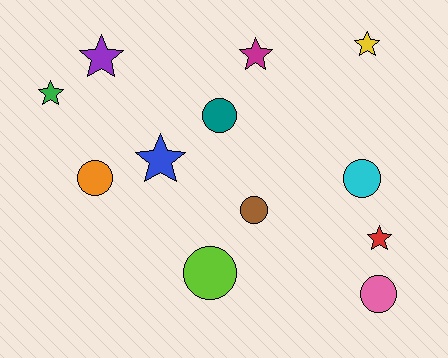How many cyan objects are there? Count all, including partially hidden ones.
There is 1 cyan object.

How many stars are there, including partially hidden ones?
There are 6 stars.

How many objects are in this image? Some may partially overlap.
There are 12 objects.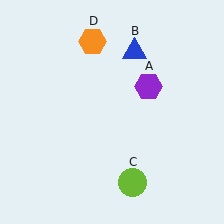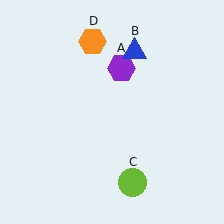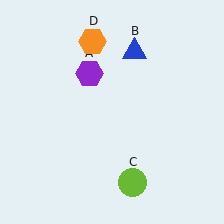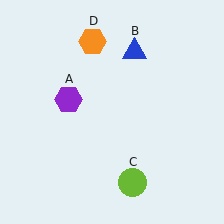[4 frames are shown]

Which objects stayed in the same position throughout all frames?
Blue triangle (object B) and lime circle (object C) and orange hexagon (object D) remained stationary.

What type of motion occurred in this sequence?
The purple hexagon (object A) rotated counterclockwise around the center of the scene.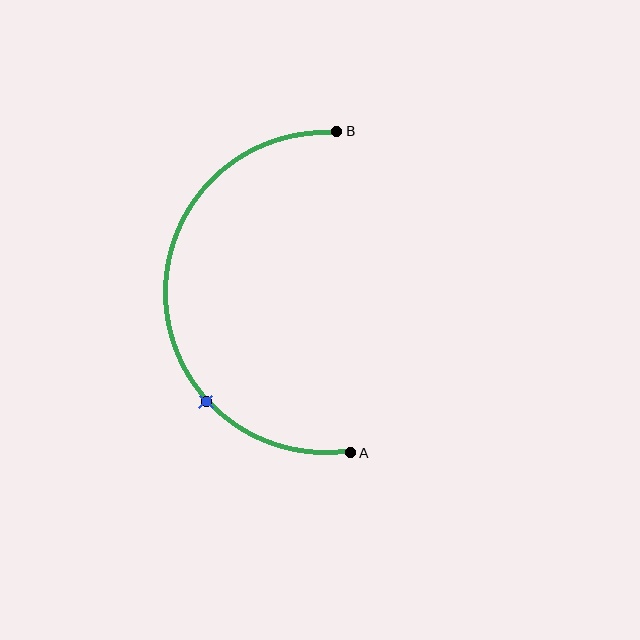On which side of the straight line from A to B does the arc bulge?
The arc bulges to the left of the straight line connecting A and B.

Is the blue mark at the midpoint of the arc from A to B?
No. The blue mark lies on the arc but is closer to endpoint A. The arc midpoint would be at the point on the curve equidistant along the arc from both A and B.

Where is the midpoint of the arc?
The arc midpoint is the point on the curve farthest from the straight line joining A and B. It sits to the left of that line.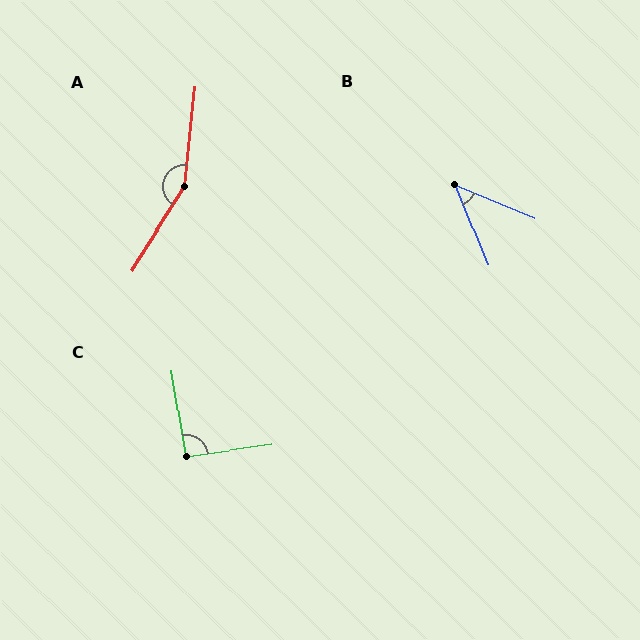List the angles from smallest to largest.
B (45°), C (91°), A (154°).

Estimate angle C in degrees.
Approximately 91 degrees.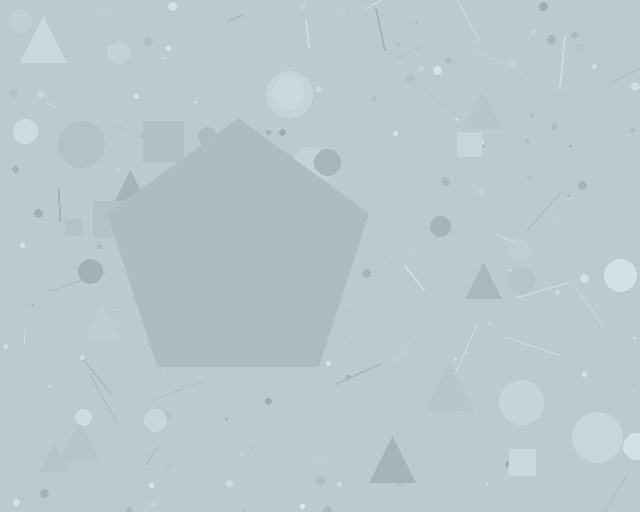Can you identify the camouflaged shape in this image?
The camouflaged shape is a pentagon.